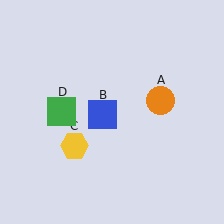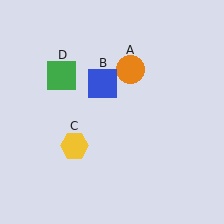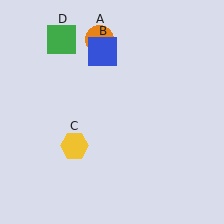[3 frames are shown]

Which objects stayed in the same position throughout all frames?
Yellow hexagon (object C) remained stationary.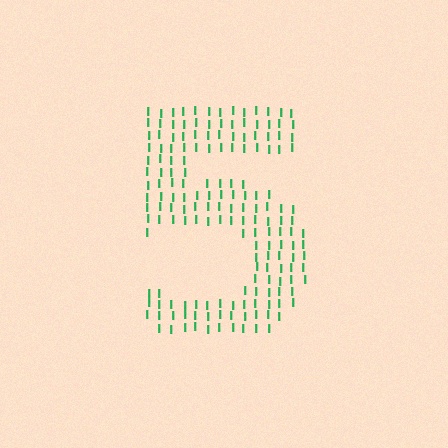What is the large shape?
The large shape is the digit 5.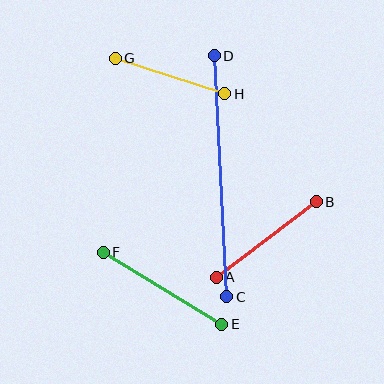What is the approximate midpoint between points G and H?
The midpoint is at approximately (170, 76) pixels.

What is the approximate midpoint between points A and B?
The midpoint is at approximately (266, 239) pixels.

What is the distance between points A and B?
The distance is approximately 125 pixels.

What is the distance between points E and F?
The distance is approximately 139 pixels.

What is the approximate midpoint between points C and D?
The midpoint is at approximately (221, 176) pixels.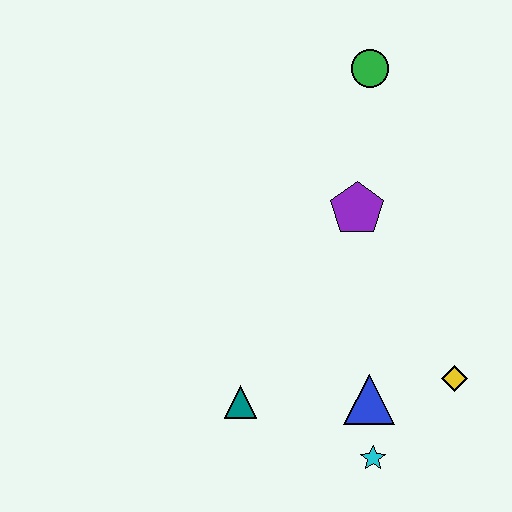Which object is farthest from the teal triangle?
The green circle is farthest from the teal triangle.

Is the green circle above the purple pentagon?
Yes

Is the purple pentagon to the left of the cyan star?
Yes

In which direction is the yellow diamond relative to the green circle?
The yellow diamond is below the green circle.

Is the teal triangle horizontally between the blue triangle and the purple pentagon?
No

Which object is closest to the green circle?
The purple pentagon is closest to the green circle.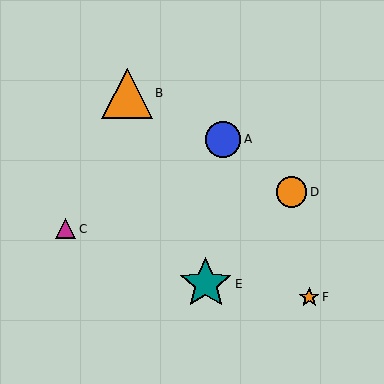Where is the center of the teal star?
The center of the teal star is at (206, 284).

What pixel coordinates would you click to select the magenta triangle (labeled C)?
Click at (66, 229) to select the magenta triangle C.